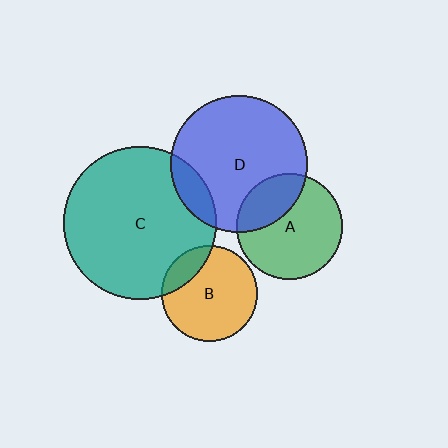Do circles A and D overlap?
Yes.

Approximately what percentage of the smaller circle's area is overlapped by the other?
Approximately 30%.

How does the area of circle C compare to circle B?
Approximately 2.6 times.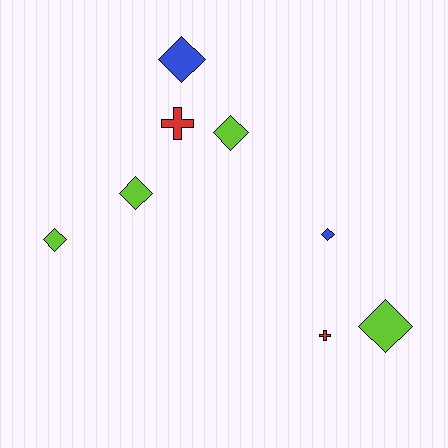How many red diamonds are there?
There are no red diamonds.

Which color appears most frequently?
Lime, with 4 objects.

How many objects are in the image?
There are 8 objects.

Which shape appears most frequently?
Diamond, with 6 objects.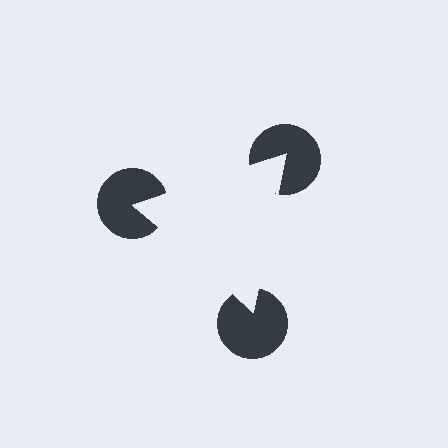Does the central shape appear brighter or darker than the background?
It typically appears slightly brighter than the background, even though no actual brightness change is drawn.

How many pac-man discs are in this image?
There are 3 — one at each vertex of the illusory triangle.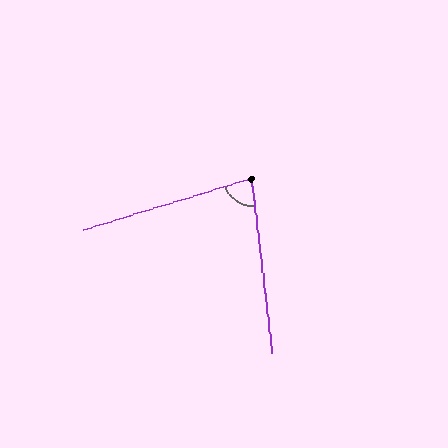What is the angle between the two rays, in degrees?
Approximately 80 degrees.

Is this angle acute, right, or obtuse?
It is acute.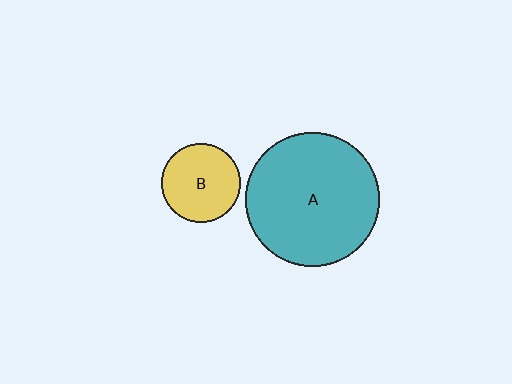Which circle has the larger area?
Circle A (teal).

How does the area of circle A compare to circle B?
Approximately 2.9 times.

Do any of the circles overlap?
No, none of the circles overlap.